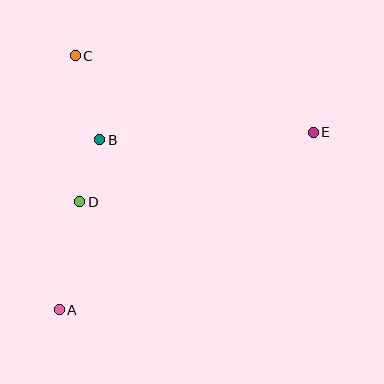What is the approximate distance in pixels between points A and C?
The distance between A and C is approximately 254 pixels.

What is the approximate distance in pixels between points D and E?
The distance between D and E is approximately 244 pixels.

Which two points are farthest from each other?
Points A and E are farthest from each other.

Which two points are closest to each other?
Points B and D are closest to each other.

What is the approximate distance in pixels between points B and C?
The distance between B and C is approximately 87 pixels.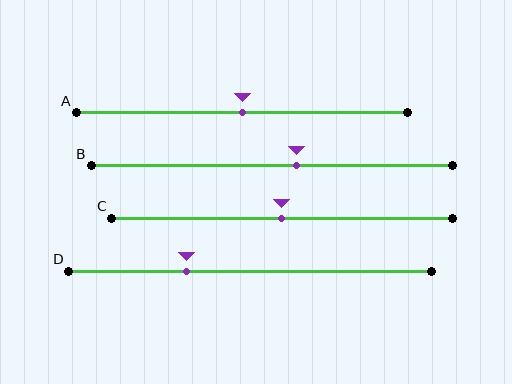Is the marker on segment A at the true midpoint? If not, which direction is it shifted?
Yes, the marker on segment A is at the true midpoint.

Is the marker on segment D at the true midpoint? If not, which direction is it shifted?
No, the marker on segment D is shifted to the left by about 18% of the segment length.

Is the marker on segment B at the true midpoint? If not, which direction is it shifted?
No, the marker on segment B is shifted to the right by about 7% of the segment length.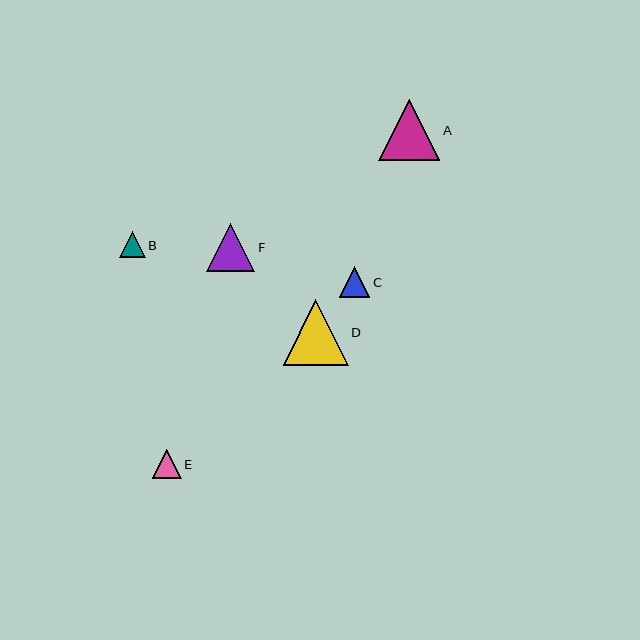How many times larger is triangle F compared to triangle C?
Triangle F is approximately 1.6 times the size of triangle C.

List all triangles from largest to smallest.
From largest to smallest: D, A, F, C, E, B.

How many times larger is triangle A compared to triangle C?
Triangle A is approximately 2.0 times the size of triangle C.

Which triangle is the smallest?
Triangle B is the smallest with a size of approximately 26 pixels.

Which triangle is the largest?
Triangle D is the largest with a size of approximately 65 pixels.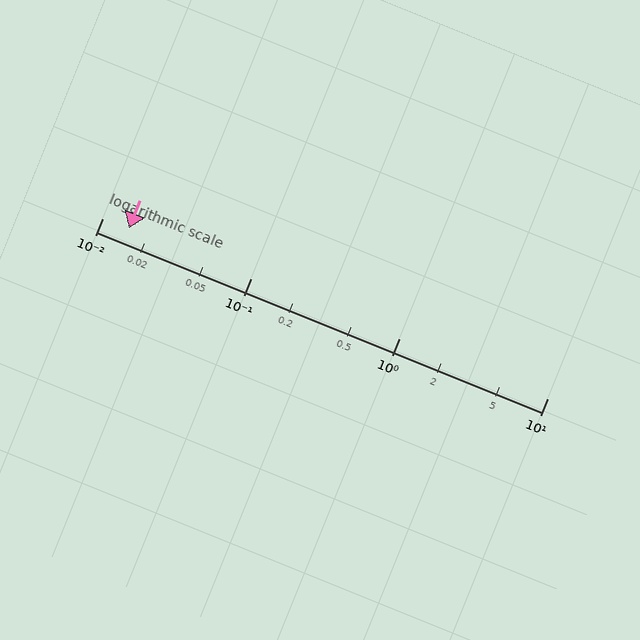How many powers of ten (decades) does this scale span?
The scale spans 3 decades, from 0.01 to 10.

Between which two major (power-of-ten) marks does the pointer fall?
The pointer is between 0.01 and 0.1.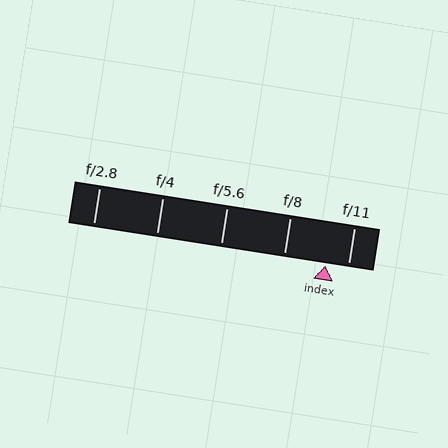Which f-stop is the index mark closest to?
The index mark is closest to f/11.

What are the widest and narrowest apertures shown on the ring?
The widest aperture shown is f/2.8 and the narrowest is f/11.